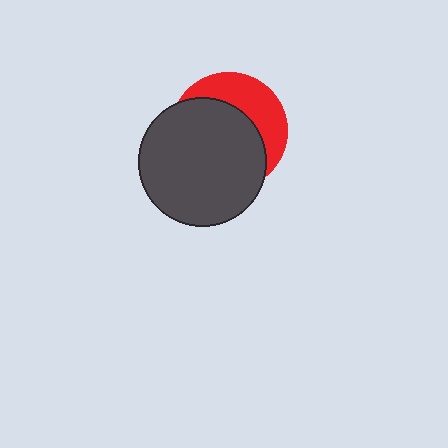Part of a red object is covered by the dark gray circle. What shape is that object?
It is a circle.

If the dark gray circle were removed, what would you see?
You would see the complete red circle.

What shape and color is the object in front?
The object in front is a dark gray circle.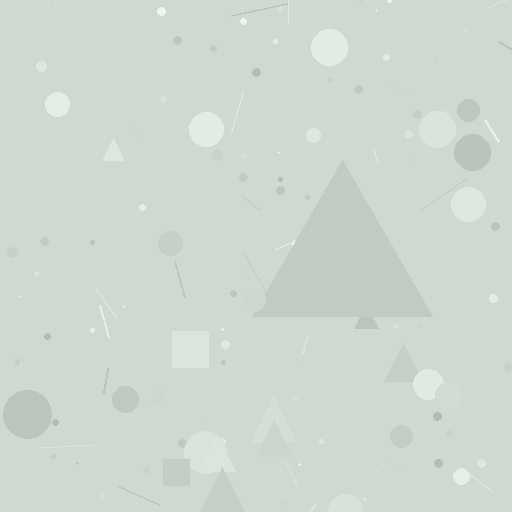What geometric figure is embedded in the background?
A triangle is embedded in the background.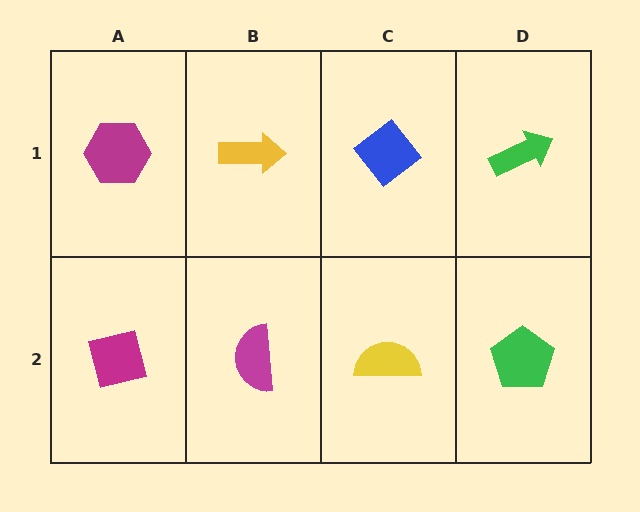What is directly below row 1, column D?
A green pentagon.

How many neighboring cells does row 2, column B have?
3.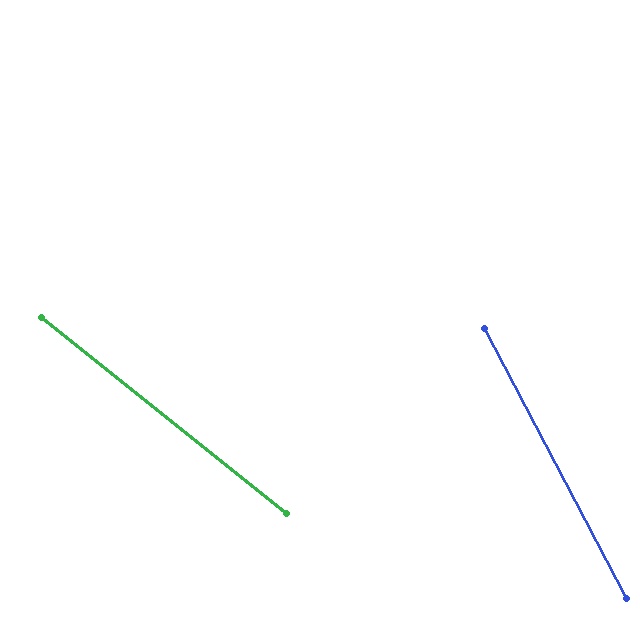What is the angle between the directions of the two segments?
Approximately 23 degrees.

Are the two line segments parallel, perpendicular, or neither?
Neither parallel nor perpendicular — they differ by about 23°.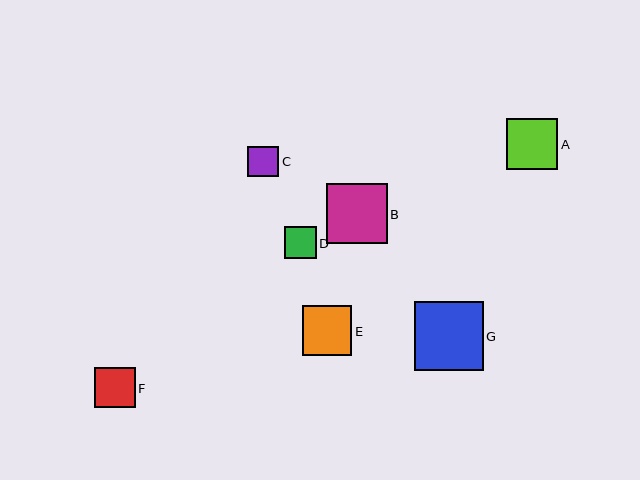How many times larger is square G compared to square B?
Square G is approximately 1.1 times the size of square B.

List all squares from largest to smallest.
From largest to smallest: G, B, A, E, F, D, C.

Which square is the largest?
Square G is the largest with a size of approximately 69 pixels.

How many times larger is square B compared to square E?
Square B is approximately 1.2 times the size of square E.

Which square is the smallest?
Square C is the smallest with a size of approximately 31 pixels.